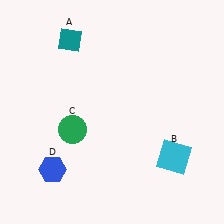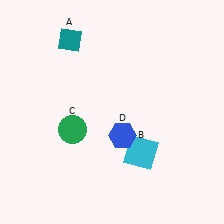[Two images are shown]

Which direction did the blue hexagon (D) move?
The blue hexagon (D) moved right.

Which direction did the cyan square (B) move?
The cyan square (B) moved left.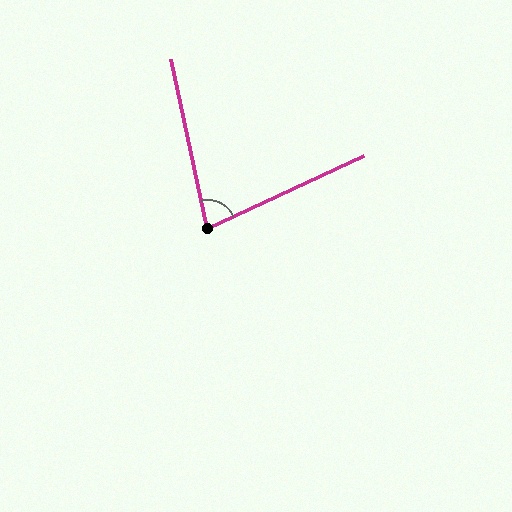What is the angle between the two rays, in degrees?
Approximately 77 degrees.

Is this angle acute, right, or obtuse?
It is acute.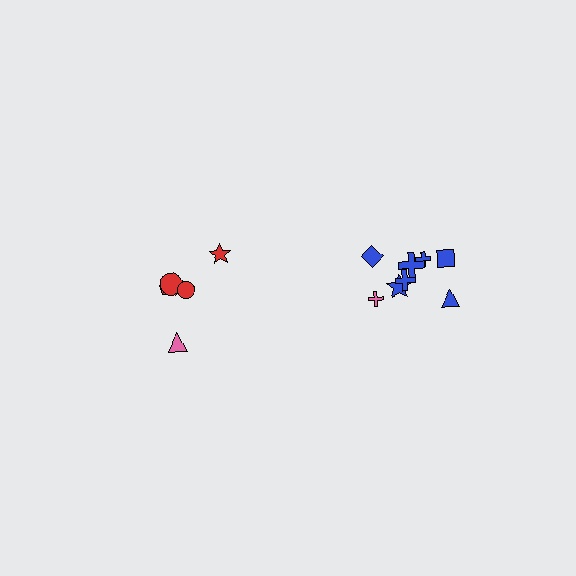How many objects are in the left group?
There are 6 objects.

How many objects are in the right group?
There are 8 objects.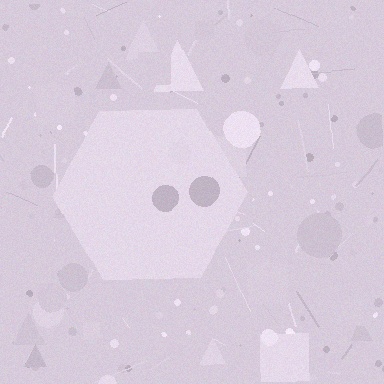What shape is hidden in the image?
A hexagon is hidden in the image.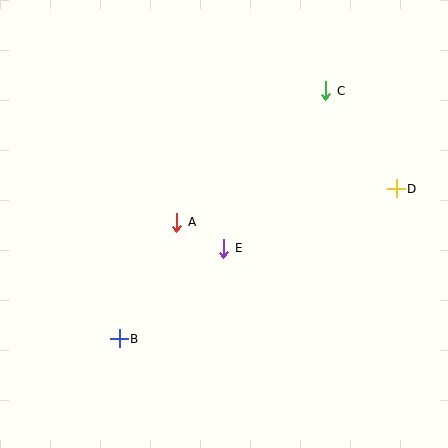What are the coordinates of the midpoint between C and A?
The midpoint between C and A is at (251, 156).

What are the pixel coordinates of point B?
Point B is at (119, 339).